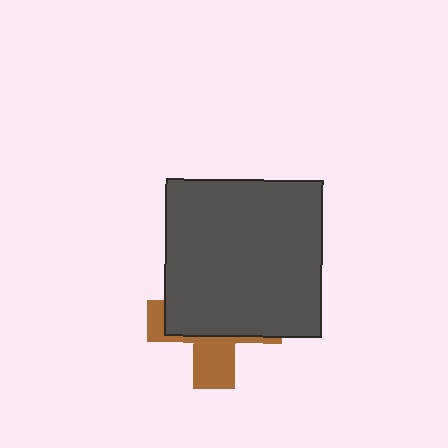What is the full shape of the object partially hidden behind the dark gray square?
The partially hidden object is a brown cross.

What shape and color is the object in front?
The object in front is a dark gray square.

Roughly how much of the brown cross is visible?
A small part of it is visible (roughly 35%).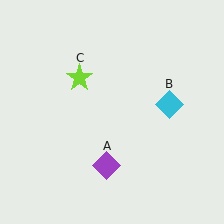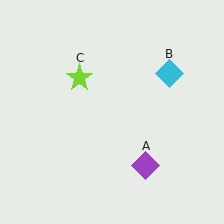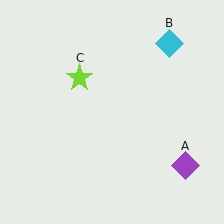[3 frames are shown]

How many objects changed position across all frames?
2 objects changed position: purple diamond (object A), cyan diamond (object B).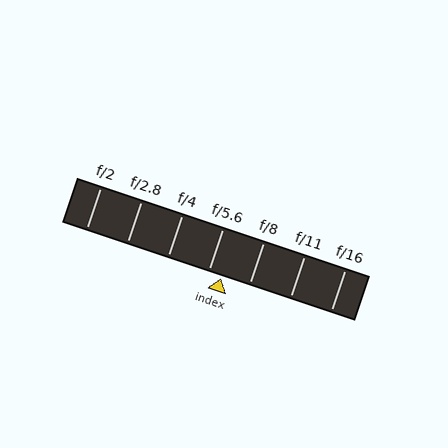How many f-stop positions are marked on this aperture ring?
There are 7 f-stop positions marked.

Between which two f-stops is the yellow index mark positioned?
The index mark is between f/5.6 and f/8.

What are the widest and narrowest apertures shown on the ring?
The widest aperture shown is f/2 and the narrowest is f/16.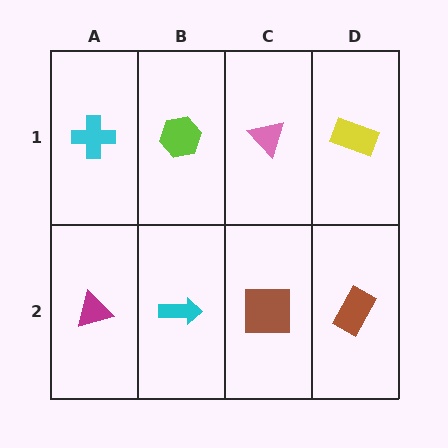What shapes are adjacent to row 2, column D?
A yellow rectangle (row 1, column D), a brown square (row 2, column C).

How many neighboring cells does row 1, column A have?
2.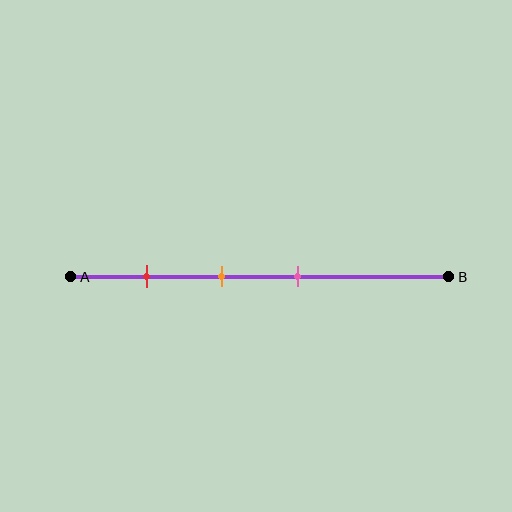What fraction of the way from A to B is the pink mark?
The pink mark is approximately 60% (0.6) of the way from A to B.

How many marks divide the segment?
There are 3 marks dividing the segment.